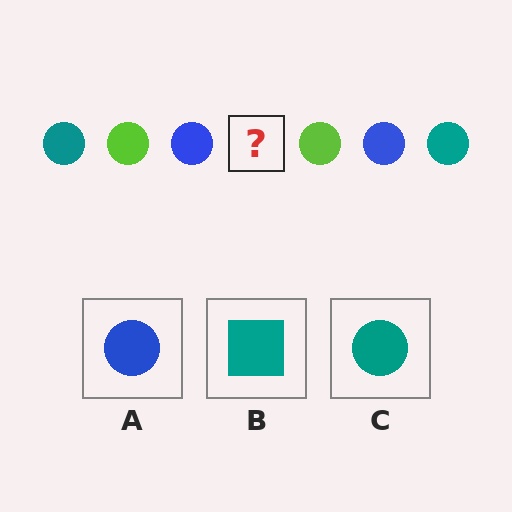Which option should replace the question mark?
Option C.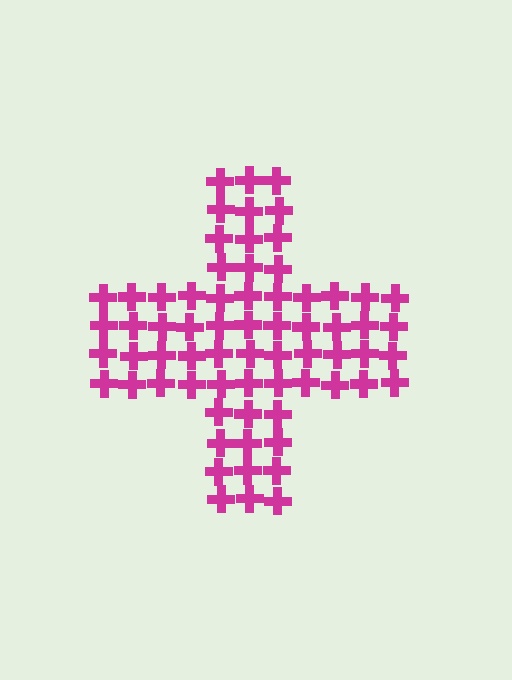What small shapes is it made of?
It is made of small crosses.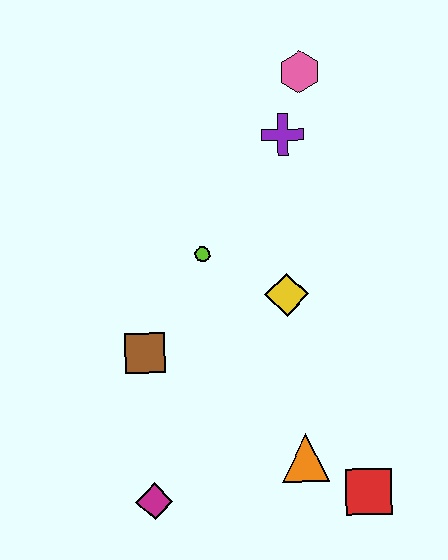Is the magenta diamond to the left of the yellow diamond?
Yes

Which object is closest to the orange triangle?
The red square is closest to the orange triangle.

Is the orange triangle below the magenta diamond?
No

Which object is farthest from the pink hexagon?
The magenta diamond is farthest from the pink hexagon.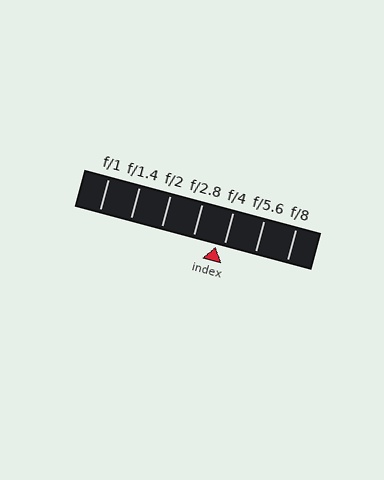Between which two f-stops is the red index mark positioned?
The index mark is between f/2.8 and f/4.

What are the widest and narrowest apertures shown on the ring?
The widest aperture shown is f/1 and the narrowest is f/8.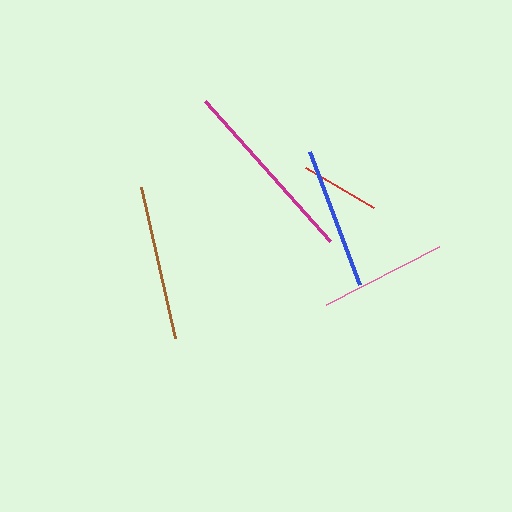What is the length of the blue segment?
The blue segment is approximately 142 pixels long.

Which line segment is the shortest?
The red line is the shortest at approximately 78 pixels.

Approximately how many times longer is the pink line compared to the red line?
The pink line is approximately 1.6 times the length of the red line.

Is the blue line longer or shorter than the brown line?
The brown line is longer than the blue line.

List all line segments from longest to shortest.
From longest to shortest: magenta, brown, blue, pink, red.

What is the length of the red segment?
The red segment is approximately 78 pixels long.